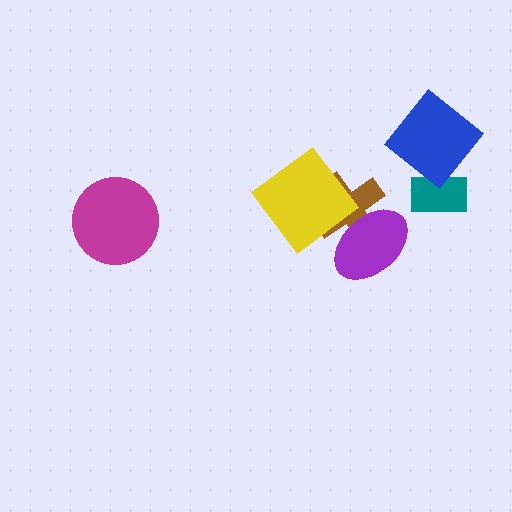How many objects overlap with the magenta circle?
0 objects overlap with the magenta circle.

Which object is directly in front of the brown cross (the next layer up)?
The yellow diamond is directly in front of the brown cross.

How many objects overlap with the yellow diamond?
1 object overlaps with the yellow diamond.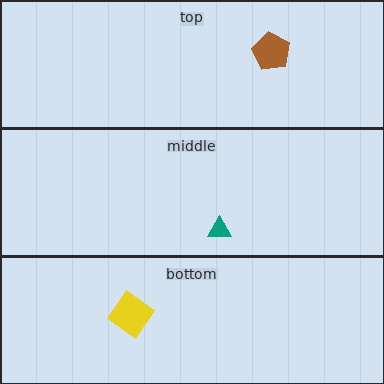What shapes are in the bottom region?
The yellow diamond.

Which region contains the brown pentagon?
The top region.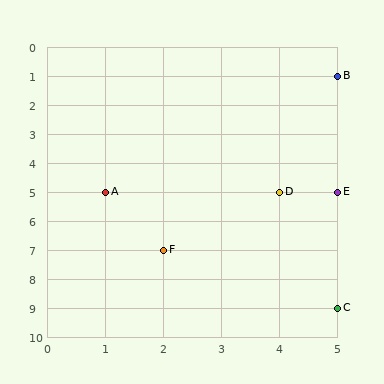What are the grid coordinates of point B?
Point B is at grid coordinates (5, 1).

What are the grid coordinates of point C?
Point C is at grid coordinates (5, 9).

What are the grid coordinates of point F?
Point F is at grid coordinates (2, 7).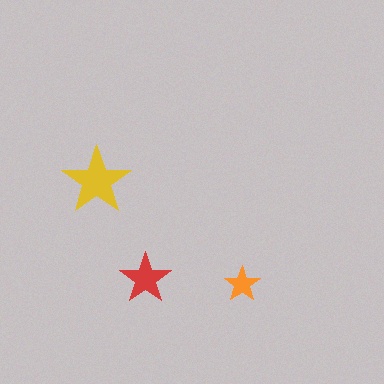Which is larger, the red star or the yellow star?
The yellow one.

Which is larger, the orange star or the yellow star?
The yellow one.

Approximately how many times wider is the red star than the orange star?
About 1.5 times wider.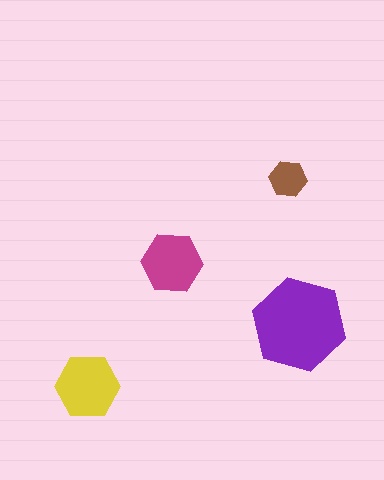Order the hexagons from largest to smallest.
the purple one, the yellow one, the magenta one, the brown one.